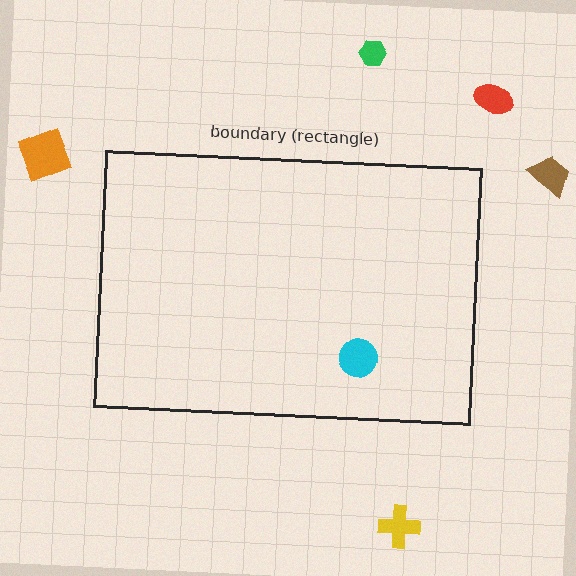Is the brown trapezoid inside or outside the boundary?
Outside.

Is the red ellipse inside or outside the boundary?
Outside.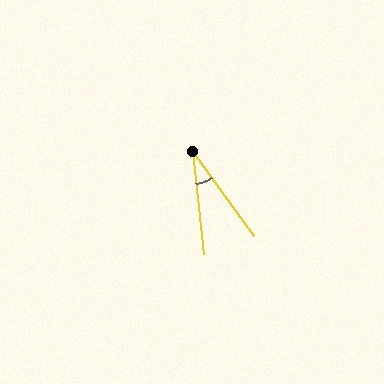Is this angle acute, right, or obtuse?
It is acute.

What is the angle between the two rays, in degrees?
Approximately 30 degrees.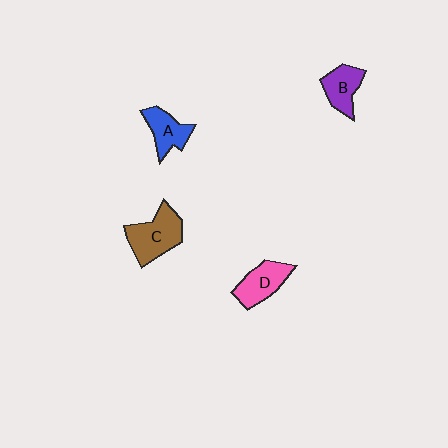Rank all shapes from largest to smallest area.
From largest to smallest: C (brown), D (pink), A (blue), B (purple).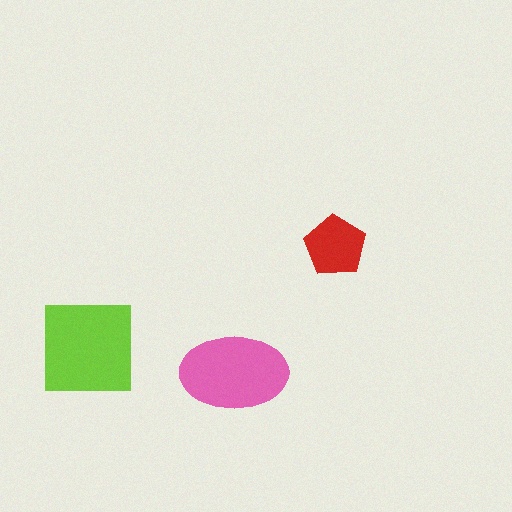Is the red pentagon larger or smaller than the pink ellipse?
Smaller.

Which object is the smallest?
The red pentagon.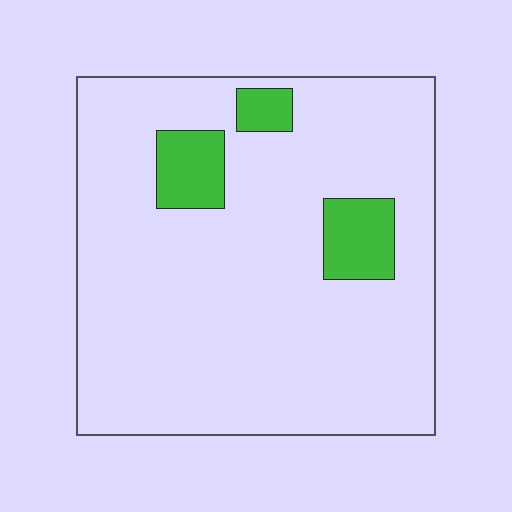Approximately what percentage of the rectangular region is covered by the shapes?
Approximately 10%.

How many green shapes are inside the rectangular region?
3.